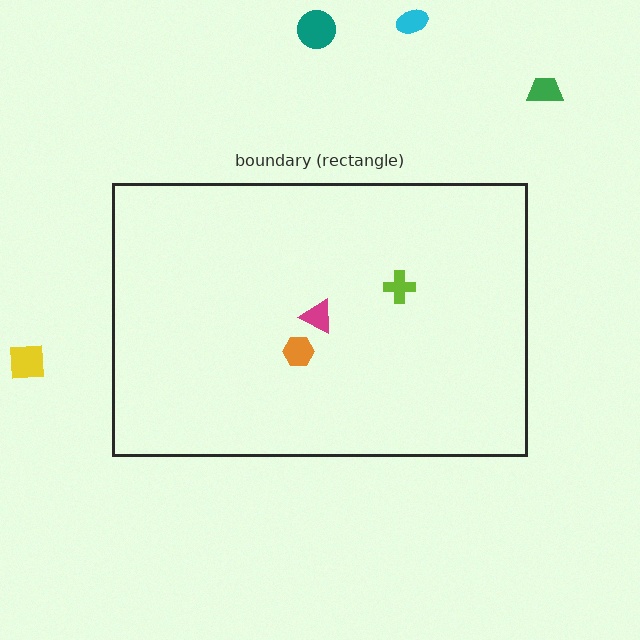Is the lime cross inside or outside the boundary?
Inside.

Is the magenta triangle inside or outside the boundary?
Inside.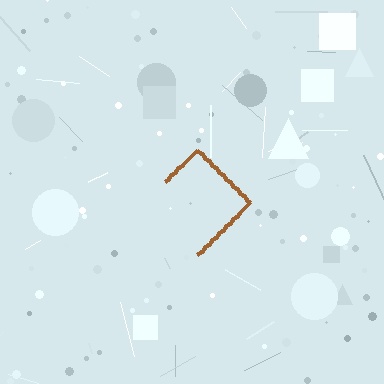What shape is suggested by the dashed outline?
The dashed outline suggests a diamond.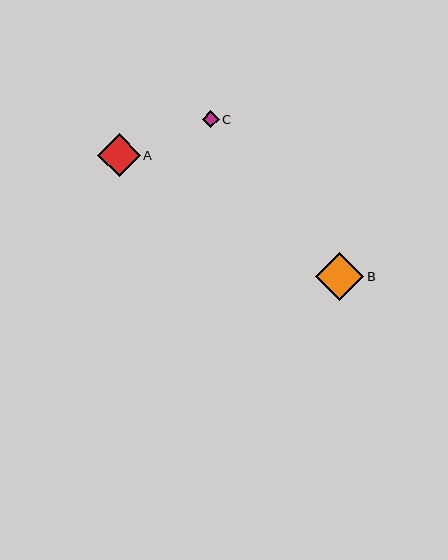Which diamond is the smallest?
Diamond C is the smallest with a size of approximately 17 pixels.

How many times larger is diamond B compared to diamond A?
Diamond B is approximately 1.1 times the size of diamond A.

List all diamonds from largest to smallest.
From largest to smallest: B, A, C.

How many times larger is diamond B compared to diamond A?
Diamond B is approximately 1.1 times the size of diamond A.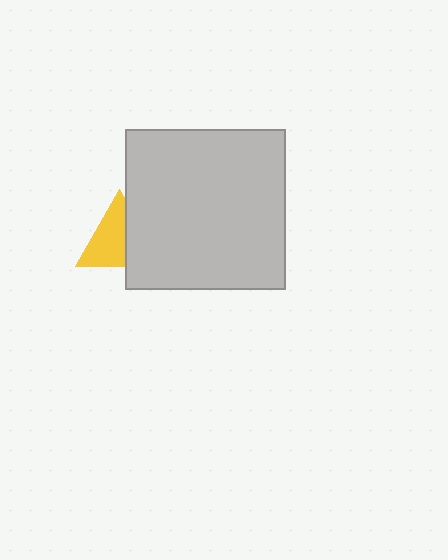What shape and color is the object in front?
The object in front is a light gray square.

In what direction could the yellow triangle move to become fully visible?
The yellow triangle could move left. That would shift it out from behind the light gray square entirely.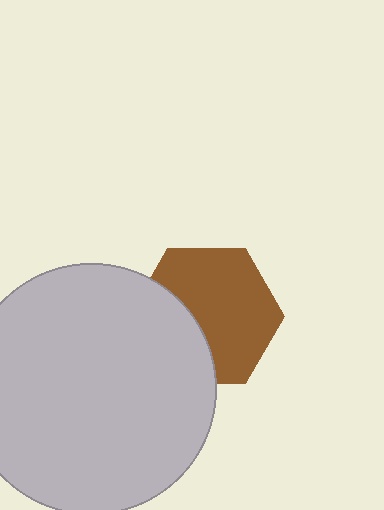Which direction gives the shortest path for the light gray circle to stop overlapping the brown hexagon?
Moving left gives the shortest separation.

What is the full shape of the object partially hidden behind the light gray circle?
The partially hidden object is a brown hexagon.